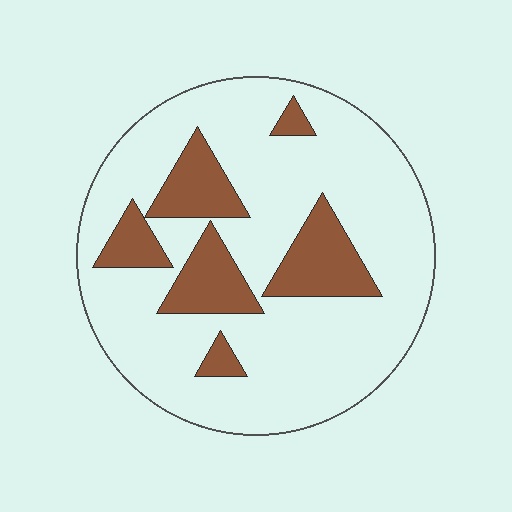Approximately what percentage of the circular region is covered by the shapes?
Approximately 20%.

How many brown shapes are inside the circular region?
6.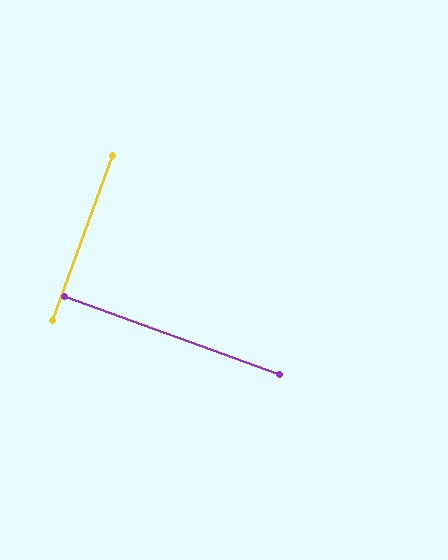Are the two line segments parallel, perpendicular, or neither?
Perpendicular — they meet at approximately 90°.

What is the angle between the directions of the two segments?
Approximately 90 degrees.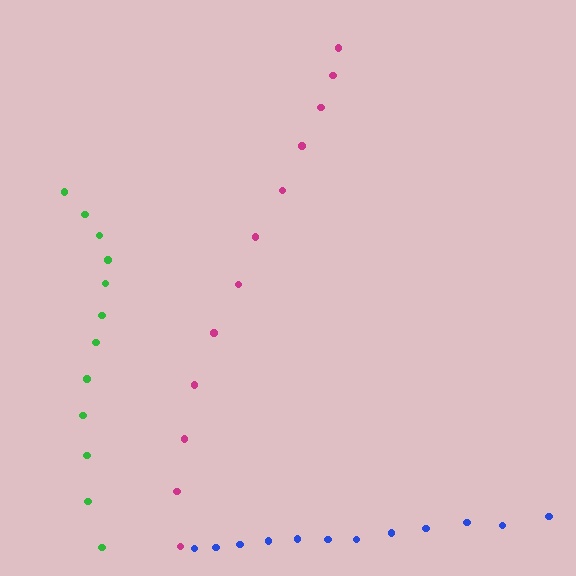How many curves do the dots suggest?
There are 3 distinct paths.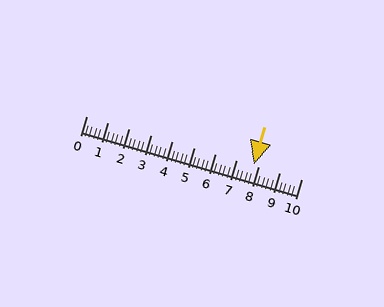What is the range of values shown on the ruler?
The ruler shows values from 0 to 10.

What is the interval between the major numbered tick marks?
The major tick marks are spaced 1 units apart.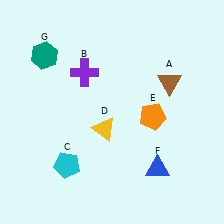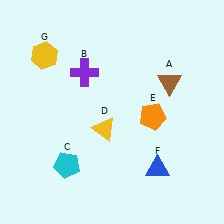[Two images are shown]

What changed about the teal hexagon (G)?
In Image 1, G is teal. In Image 2, it changed to yellow.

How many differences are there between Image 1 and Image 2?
There is 1 difference between the two images.